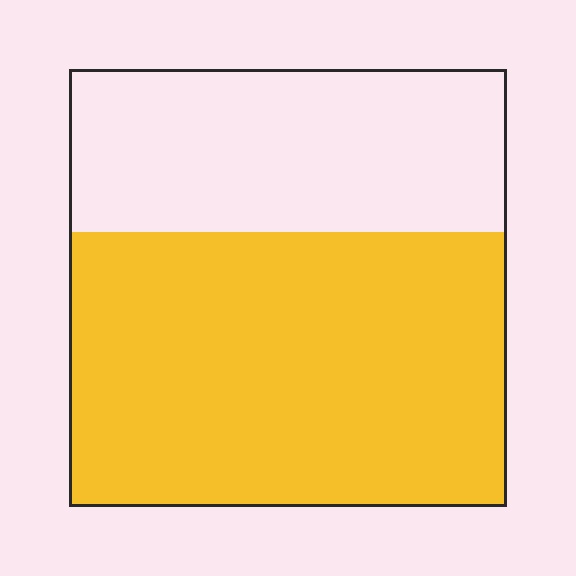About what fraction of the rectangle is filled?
About five eighths (5/8).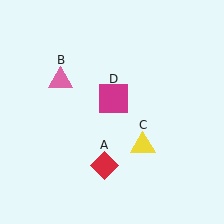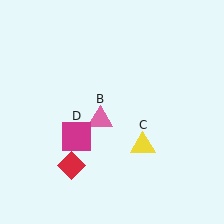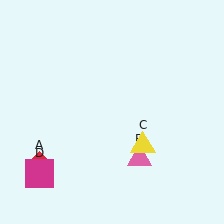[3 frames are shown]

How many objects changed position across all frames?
3 objects changed position: red diamond (object A), pink triangle (object B), magenta square (object D).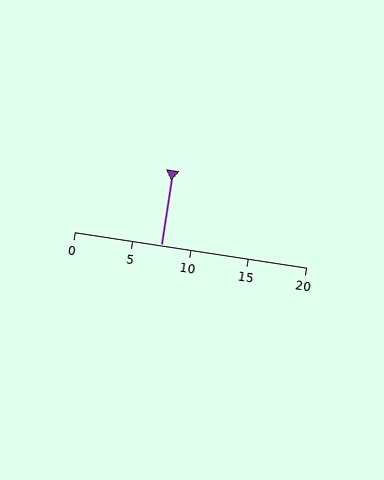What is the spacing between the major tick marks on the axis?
The major ticks are spaced 5 apart.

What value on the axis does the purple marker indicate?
The marker indicates approximately 7.5.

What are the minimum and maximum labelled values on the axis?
The axis runs from 0 to 20.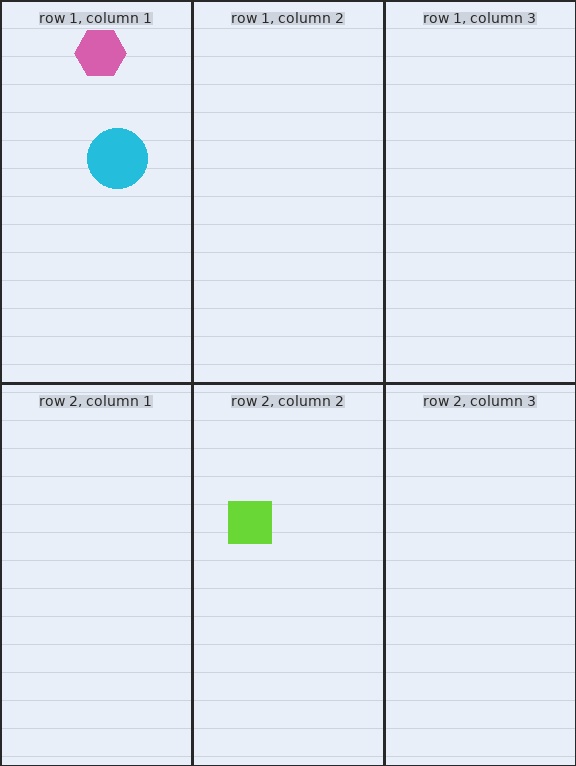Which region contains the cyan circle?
The row 1, column 1 region.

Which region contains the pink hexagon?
The row 1, column 1 region.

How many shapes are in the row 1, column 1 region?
2.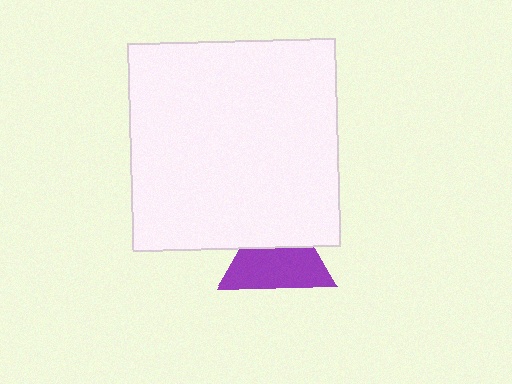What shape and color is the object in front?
The object in front is a white square.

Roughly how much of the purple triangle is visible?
About half of it is visible (roughly 61%).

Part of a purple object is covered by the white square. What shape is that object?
It is a triangle.